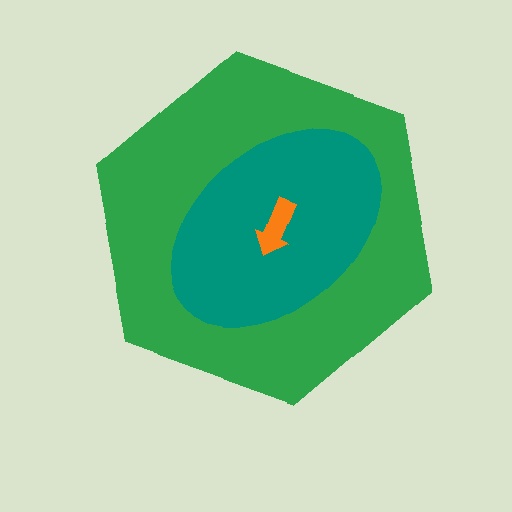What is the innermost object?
The orange arrow.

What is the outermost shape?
The green hexagon.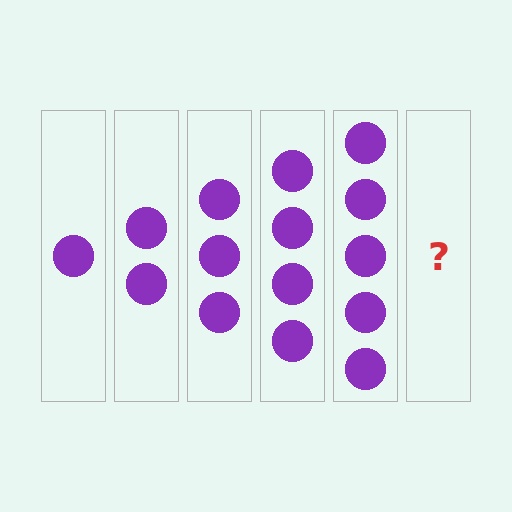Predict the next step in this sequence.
The next step is 6 circles.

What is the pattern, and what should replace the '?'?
The pattern is that each step adds one more circle. The '?' should be 6 circles.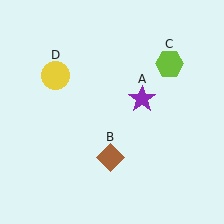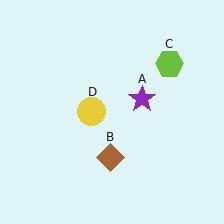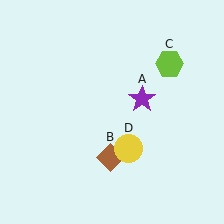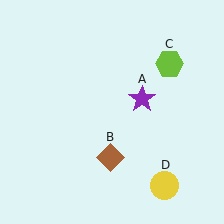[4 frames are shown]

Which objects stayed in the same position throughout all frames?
Purple star (object A) and brown diamond (object B) and lime hexagon (object C) remained stationary.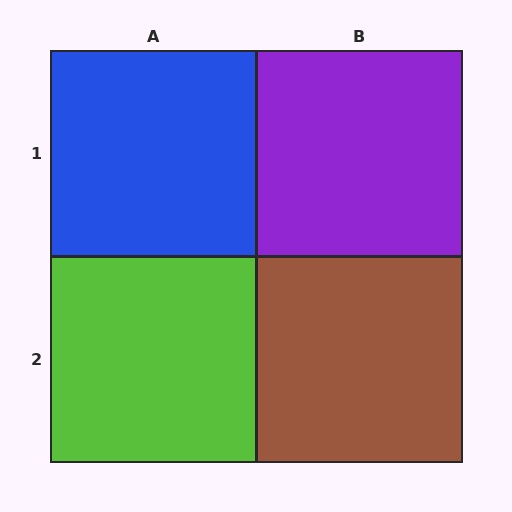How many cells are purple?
1 cell is purple.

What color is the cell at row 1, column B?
Purple.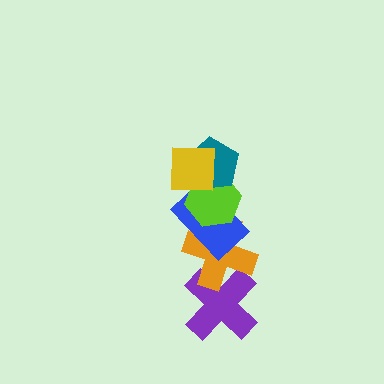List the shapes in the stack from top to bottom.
From top to bottom: the yellow square, the teal pentagon, the lime hexagon, the blue rectangle, the orange cross, the purple cross.